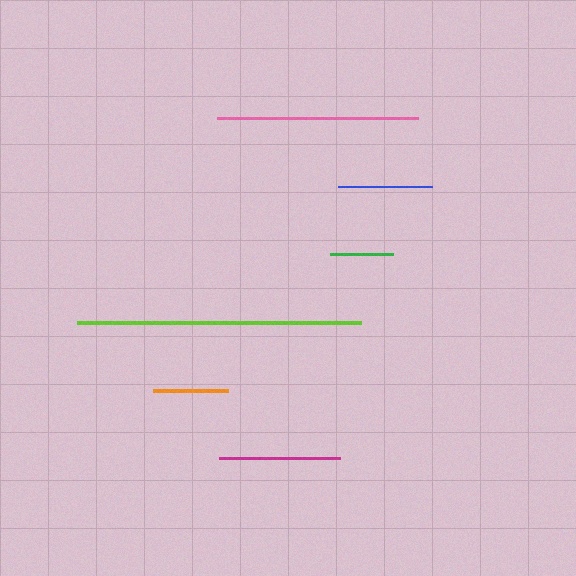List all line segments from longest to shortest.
From longest to shortest: lime, pink, magenta, blue, orange, green.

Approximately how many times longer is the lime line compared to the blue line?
The lime line is approximately 3.0 times the length of the blue line.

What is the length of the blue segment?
The blue segment is approximately 94 pixels long.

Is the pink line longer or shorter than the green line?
The pink line is longer than the green line.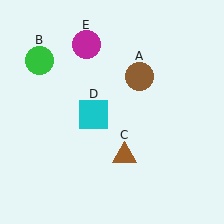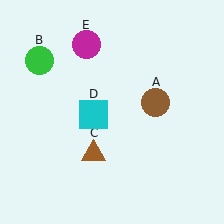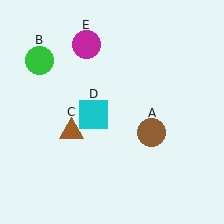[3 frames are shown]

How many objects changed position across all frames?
2 objects changed position: brown circle (object A), brown triangle (object C).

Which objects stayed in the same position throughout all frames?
Green circle (object B) and cyan square (object D) and magenta circle (object E) remained stationary.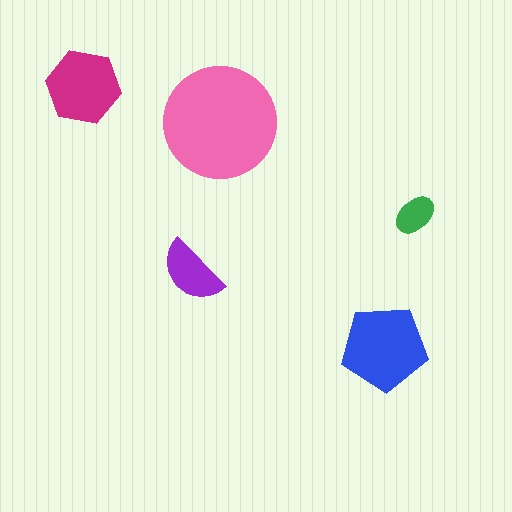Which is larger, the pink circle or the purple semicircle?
The pink circle.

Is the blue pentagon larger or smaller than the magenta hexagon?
Larger.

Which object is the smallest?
The green ellipse.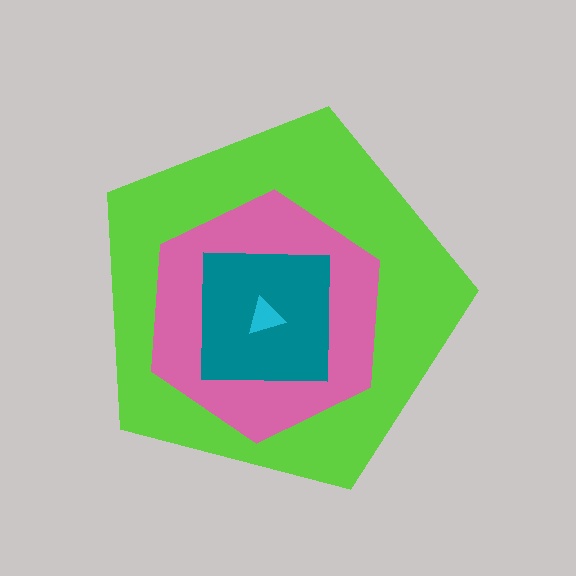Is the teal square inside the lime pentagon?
Yes.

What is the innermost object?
The cyan triangle.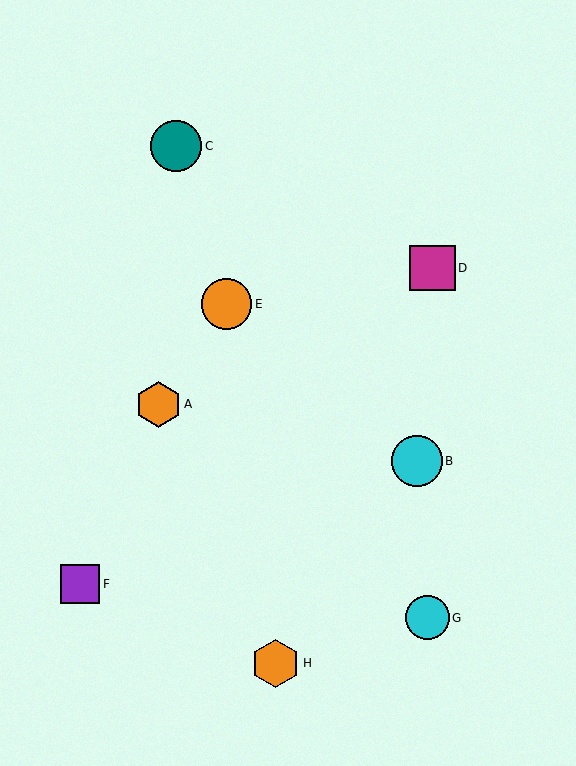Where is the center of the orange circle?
The center of the orange circle is at (226, 304).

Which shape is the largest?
The teal circle (labeled C) is the largest.